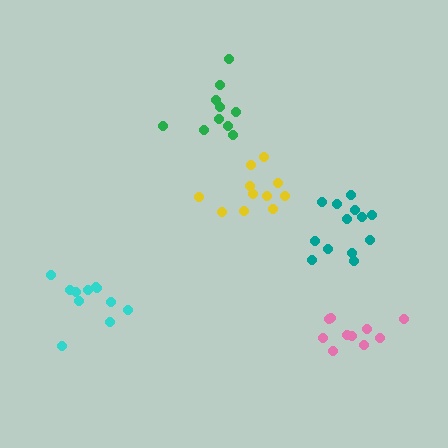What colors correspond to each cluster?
The clusters are colored: cyan, yellow, pink, green, teal.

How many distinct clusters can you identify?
There are 5 distinct clusters.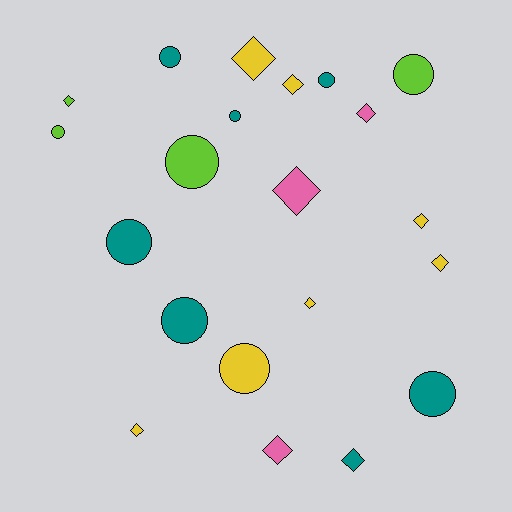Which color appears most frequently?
Yellow, with 7 objects.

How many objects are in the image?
There are 21 objects.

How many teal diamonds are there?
There is 1 teal diamond.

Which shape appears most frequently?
Diamond, with 11 objects.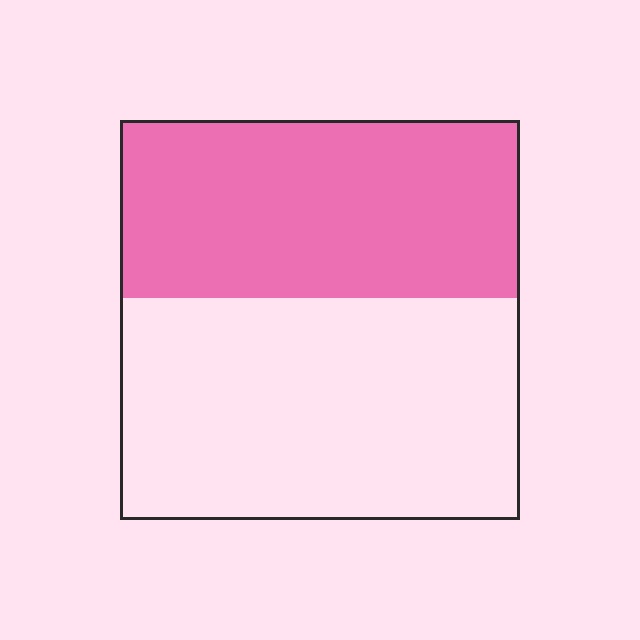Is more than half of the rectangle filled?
No.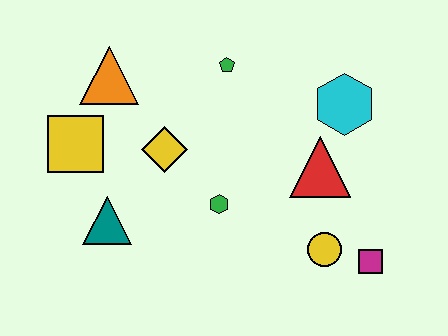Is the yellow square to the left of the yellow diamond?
Yes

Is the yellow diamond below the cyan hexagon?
Yes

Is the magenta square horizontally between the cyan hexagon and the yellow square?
No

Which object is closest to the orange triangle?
The yellow square is closest to the orange triangle.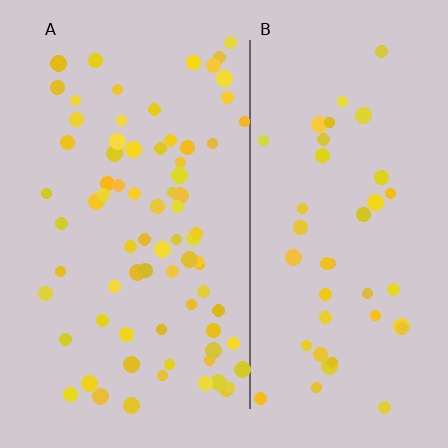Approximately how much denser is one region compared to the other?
Approximately 1.8× — region A over region B.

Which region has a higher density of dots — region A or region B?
A (the left).